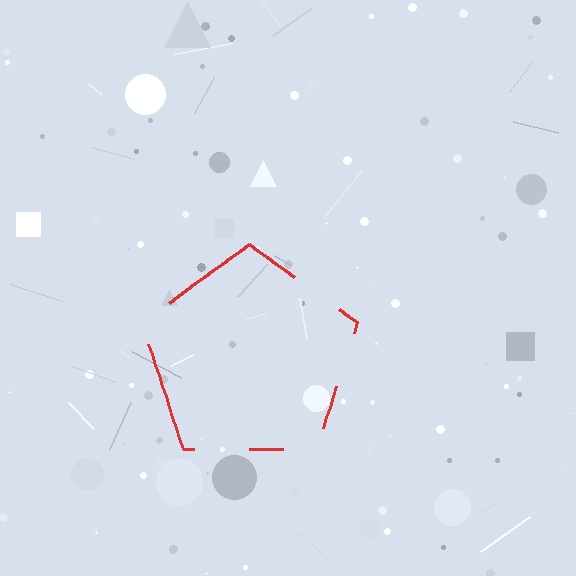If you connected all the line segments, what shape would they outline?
They would outline a pentagon.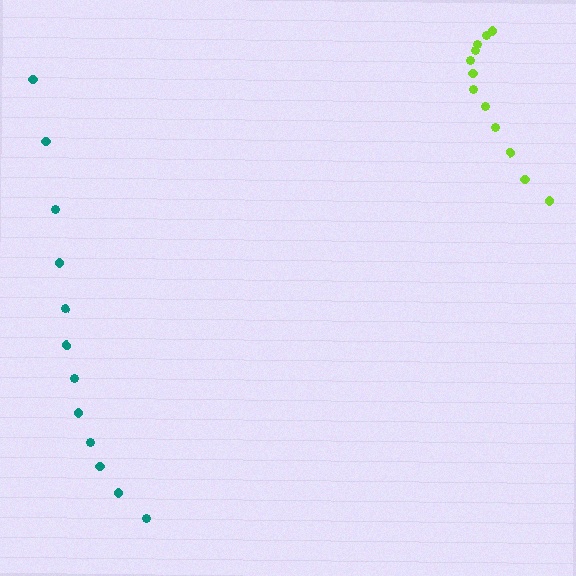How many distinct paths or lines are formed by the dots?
There are 2 distinct paths.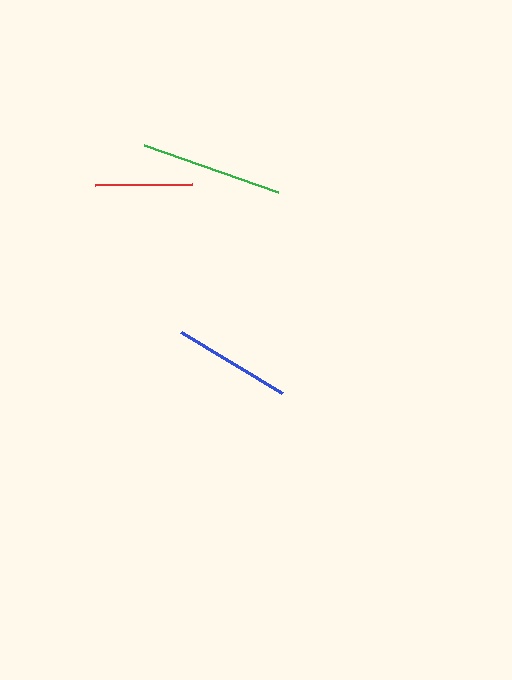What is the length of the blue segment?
The blue segment is approximately 118 pixels long.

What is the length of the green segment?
The green segment is approximately 142 pixels long.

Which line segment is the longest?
The green line is the longest at approximately 142 pixels.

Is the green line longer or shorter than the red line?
The green line is longer than the red line.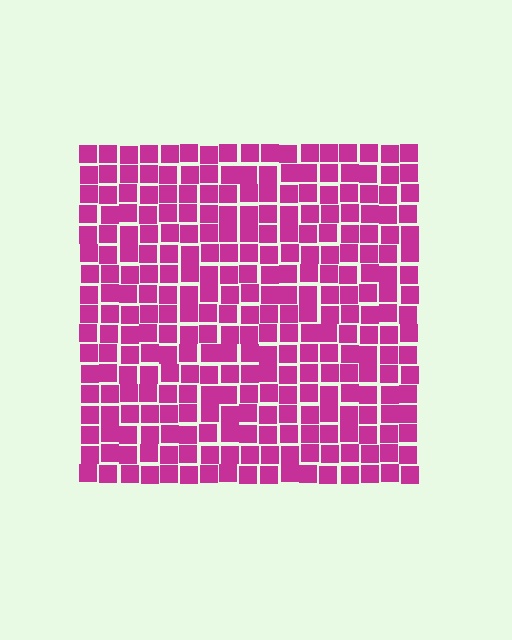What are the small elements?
The small elements are squares.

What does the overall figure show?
The overall figure shows a square.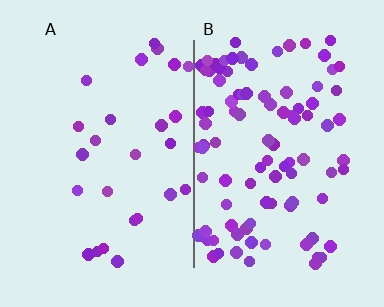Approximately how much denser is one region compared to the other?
Approximately 3.7× — region B over region A.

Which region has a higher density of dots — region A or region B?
B (the right).